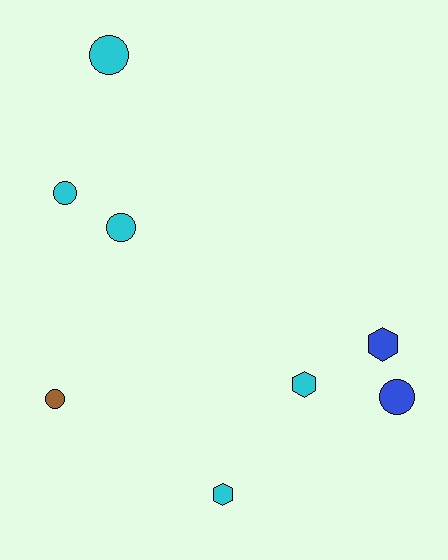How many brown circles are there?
There is 1 brown circle.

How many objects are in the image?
There are 8 objects.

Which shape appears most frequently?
Circle, with 5 objects.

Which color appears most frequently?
Cyan, with 5 objects.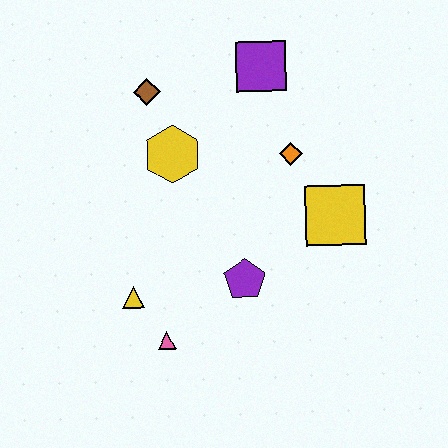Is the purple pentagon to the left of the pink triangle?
No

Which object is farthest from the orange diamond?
The pink triangle is farthest from the orange diamond.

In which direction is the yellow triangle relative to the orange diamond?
The yellow triangle is to the left of the orange diamond.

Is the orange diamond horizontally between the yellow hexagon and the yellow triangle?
No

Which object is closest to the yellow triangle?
The pink triangle is closest to the yellow triangle.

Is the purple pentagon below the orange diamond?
Yes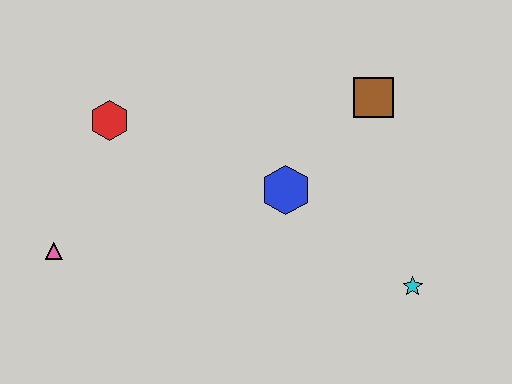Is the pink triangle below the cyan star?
No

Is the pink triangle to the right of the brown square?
No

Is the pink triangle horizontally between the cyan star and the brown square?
No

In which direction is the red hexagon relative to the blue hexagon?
The red hexagon is to the left of the blue hexagon.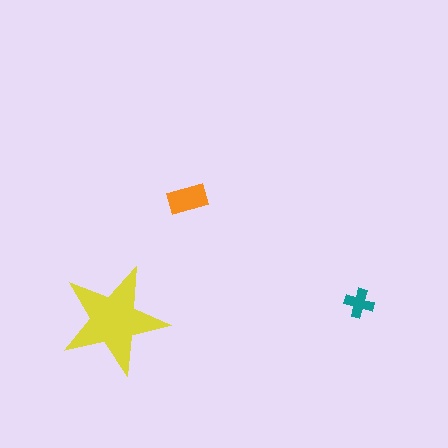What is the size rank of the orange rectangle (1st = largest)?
2nd.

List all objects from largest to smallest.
The yellow star, the orange rectangle, the teal cross.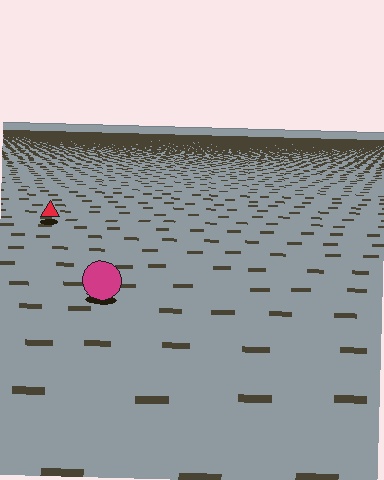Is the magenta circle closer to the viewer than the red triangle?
Yes. The magenta circle is closer — you can tell from the texture gradient: the ground texture is coarser near it.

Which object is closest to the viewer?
The magenta circle is closest. The texture marks near it are larger and more spread out.